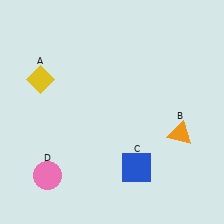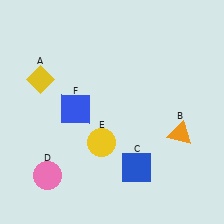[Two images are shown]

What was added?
A yellow circle (E), a blue square (F) were added in Image 2.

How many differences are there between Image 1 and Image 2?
There are 2 differences between the two images.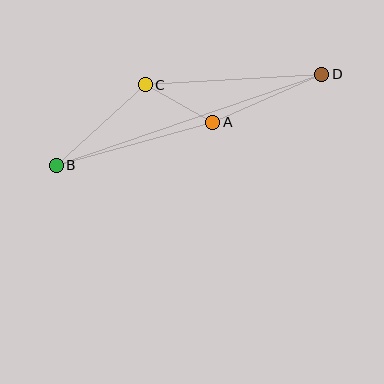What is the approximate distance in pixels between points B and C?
The distance between B and C is approximately 120 pixels.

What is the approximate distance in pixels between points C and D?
The distance between C and D is approximately 177 pixels.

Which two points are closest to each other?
Points A and C are closest to each other.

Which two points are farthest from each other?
Points B and D are farthest from each other.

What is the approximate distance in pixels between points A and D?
The distance between A and D is approximately 119 pixels.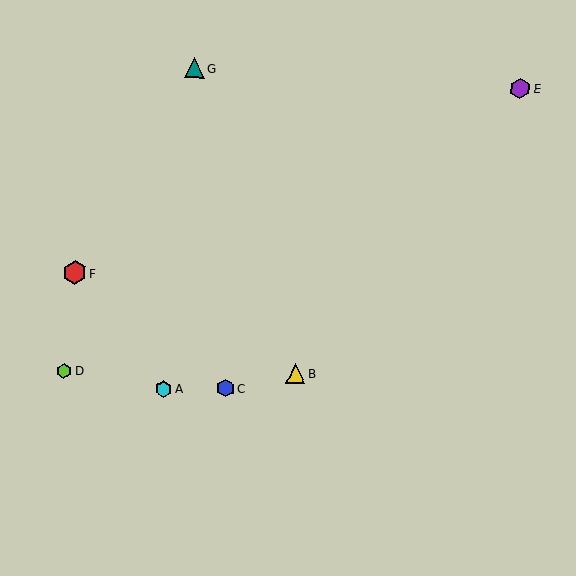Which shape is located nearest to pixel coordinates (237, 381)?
The blue hexagon (labeled C) at (226, 388) is nearest to that location.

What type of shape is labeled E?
Shape E is a purple hexagon.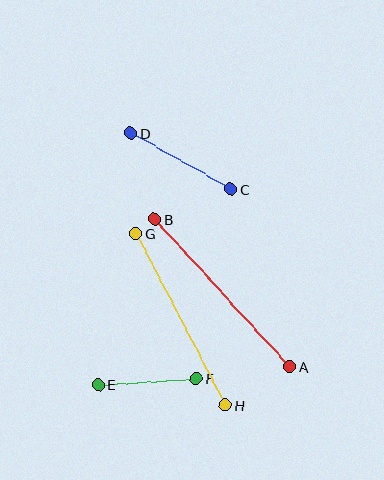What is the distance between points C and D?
The distance is approximately 114 pixels.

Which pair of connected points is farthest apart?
Points A and B are farthest apart.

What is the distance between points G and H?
The distance is approximately 194 pixels.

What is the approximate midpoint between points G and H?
The midpoint is at approximately (180, 319) pixels.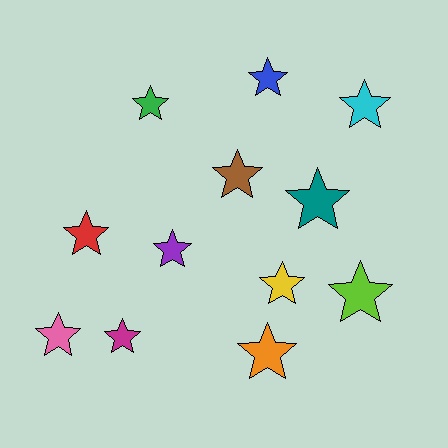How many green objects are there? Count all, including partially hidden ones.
There is 1 green object.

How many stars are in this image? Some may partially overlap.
There are 12 stars.